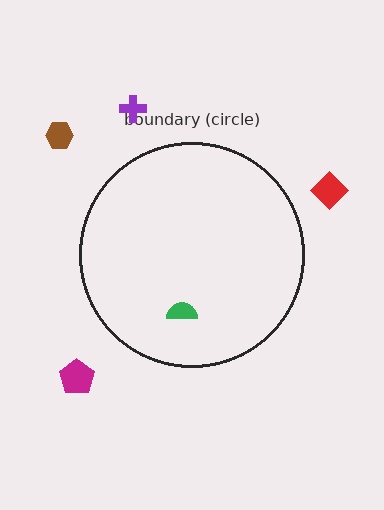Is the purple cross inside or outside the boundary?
Outside.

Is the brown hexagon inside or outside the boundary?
Outside.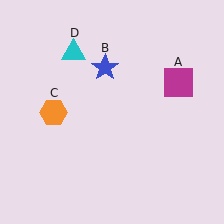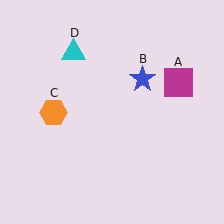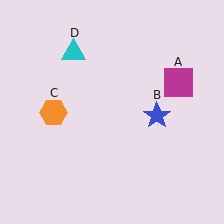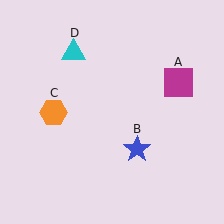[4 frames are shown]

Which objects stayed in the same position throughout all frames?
Magenta square (object A) and orange hexagon (object C) and cyan triangle (object D) remained stationary.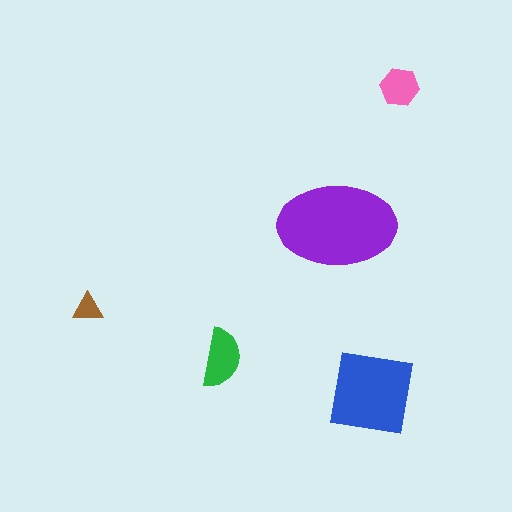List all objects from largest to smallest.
The purple ellipse, the blue square, the green semicircle, the pink hexagon, the brown triangle.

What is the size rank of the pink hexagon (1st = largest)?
4th.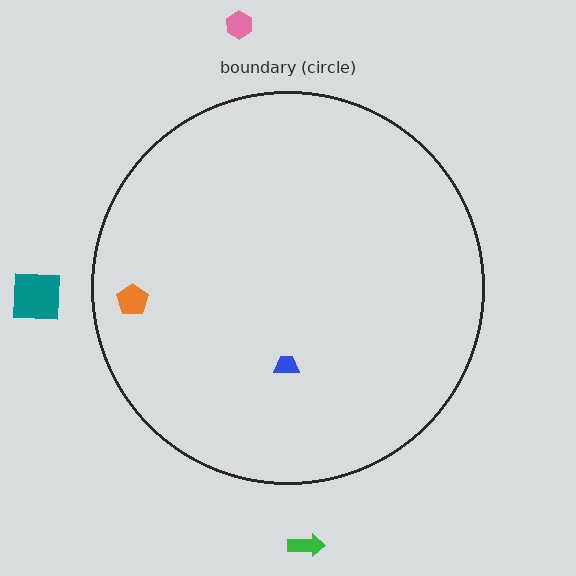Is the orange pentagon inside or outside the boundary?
Inside.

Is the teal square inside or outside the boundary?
Outside.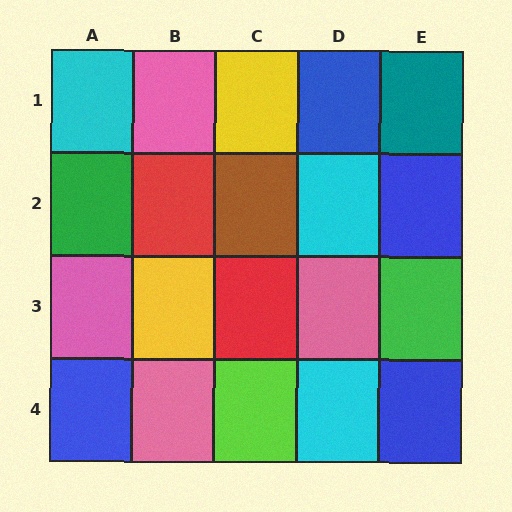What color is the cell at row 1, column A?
Cyan.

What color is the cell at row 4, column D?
Cyan.